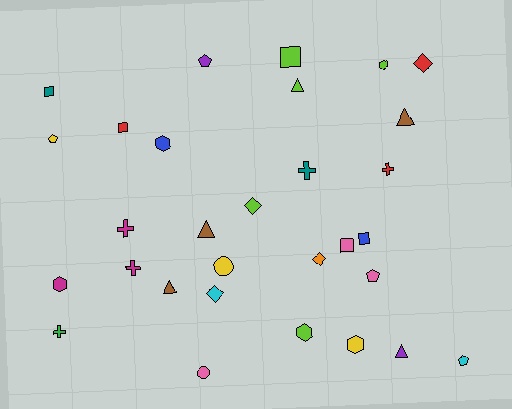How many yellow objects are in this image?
There are 3 yellow objects.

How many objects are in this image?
There are 30 objects.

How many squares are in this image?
There are 5 squares.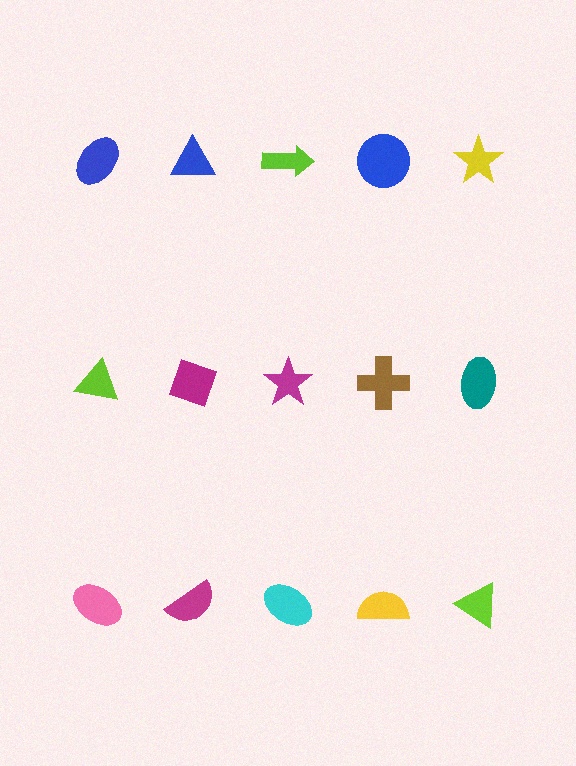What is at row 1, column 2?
A blue triangle.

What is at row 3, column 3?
A cyan ellipse.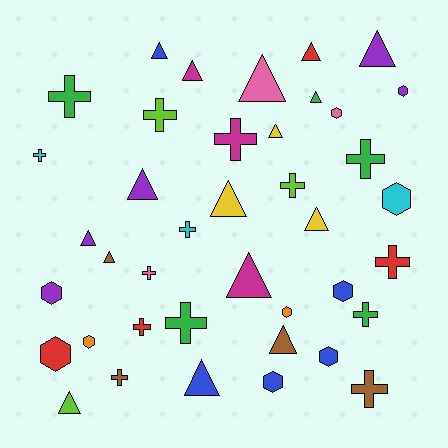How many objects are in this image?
There are 40 objects.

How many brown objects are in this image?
There are 4 brown objects.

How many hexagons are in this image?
There are 10 hexagons.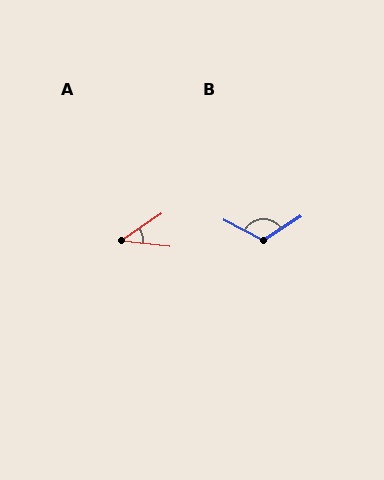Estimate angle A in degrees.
Approximately 40 degrees.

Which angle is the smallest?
A, at approximately 40 degrees.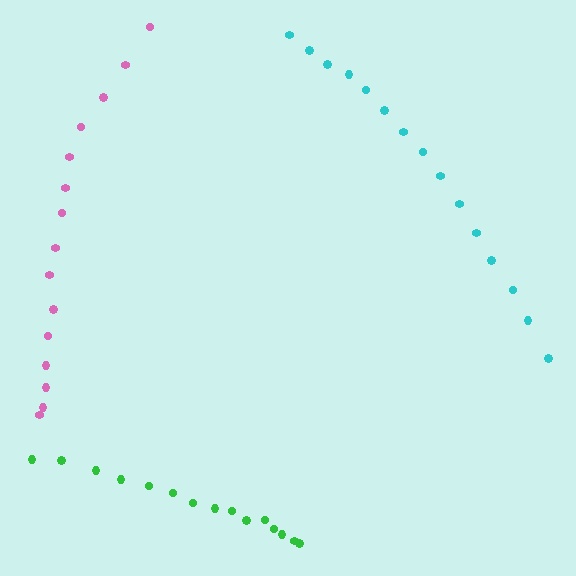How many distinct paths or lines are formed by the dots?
There are 3 distinct paths.